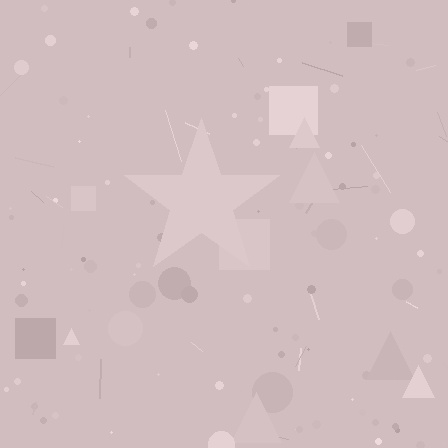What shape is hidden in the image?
A star is hidden in the image.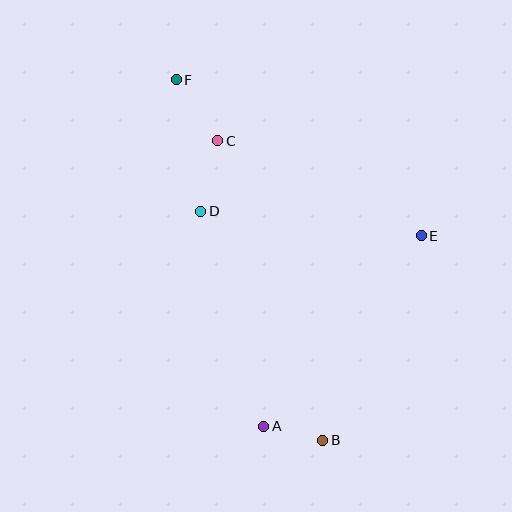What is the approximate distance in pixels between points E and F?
The distance between E and F is approximately 290 pixels.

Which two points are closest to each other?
Points A and B are closest to each other.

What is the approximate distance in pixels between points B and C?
The distance between B and C is approximately 318 pixels.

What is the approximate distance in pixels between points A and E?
The distance between A and E is approximately 247 pixels.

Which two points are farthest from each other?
Points B and F are farthest from each other.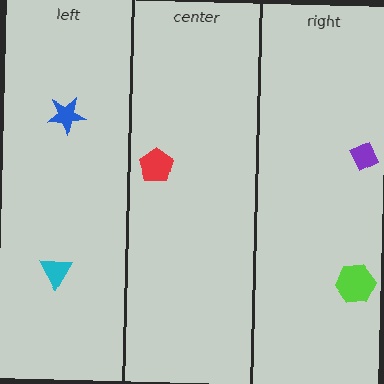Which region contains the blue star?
The left region.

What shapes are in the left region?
The cyan triangle, the blue star.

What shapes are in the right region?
The lime hexagon, the purple diamond.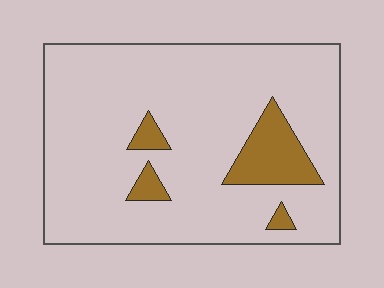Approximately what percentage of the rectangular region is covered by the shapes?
Approximately 10%.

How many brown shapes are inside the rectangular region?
4.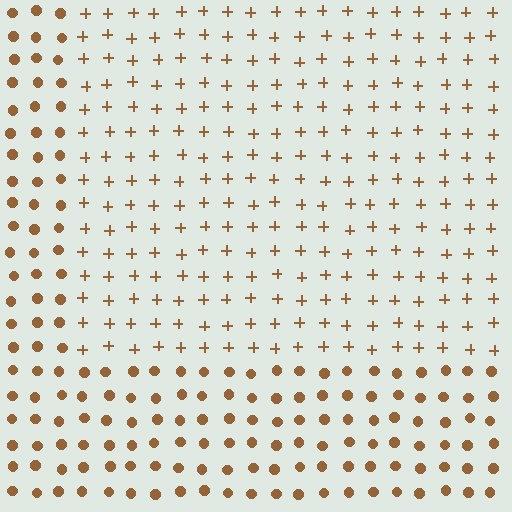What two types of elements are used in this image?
The image uses plus signs inside the rectangle region and circles outside it.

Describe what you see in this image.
The image is filled with small brown elements arranged in a uniform grid. A rectangle-shaped region contains plus signs, while the surrounding area contains circles. The boundary is defined purely by the change in element shape.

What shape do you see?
I see a rectangle.